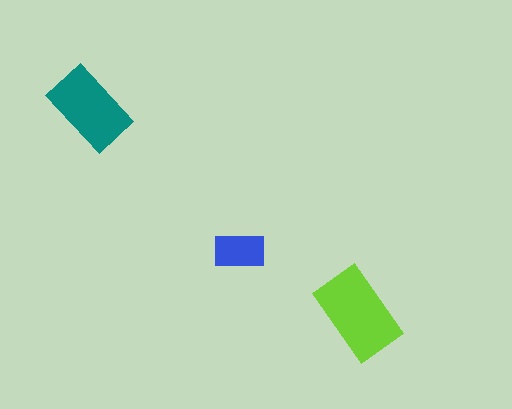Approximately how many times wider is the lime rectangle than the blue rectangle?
About 2 times wider.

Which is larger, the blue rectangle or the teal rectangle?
The teal one.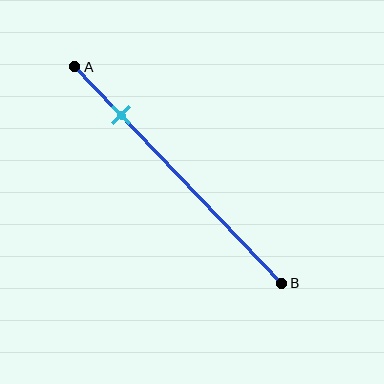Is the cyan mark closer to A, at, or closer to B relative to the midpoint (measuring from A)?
The cyan mark is closer to point A than the midpoint of segment AB.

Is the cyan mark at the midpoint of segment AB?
No, the mark is at about 25% from A, not at the 50% midpoint.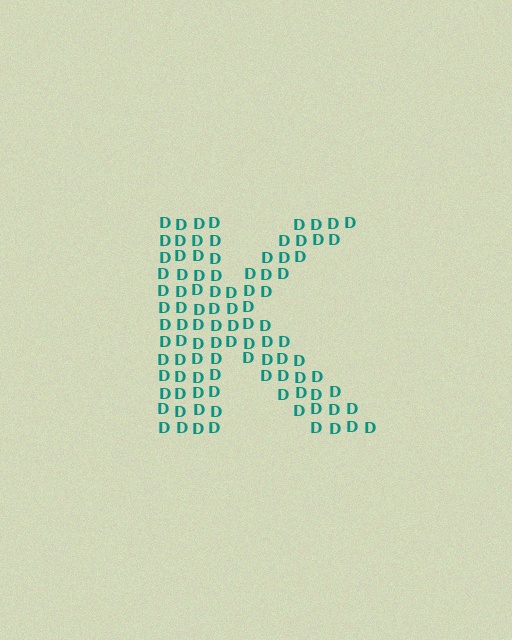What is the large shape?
The large shape is the letter K.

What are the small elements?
The small elements are letter D's.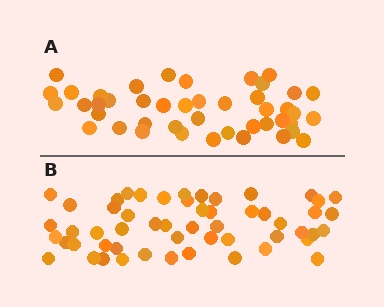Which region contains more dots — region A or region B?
Region B (the bottom region) has more dots.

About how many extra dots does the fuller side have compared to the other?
Region B has roughly 10 or so more dots than region A.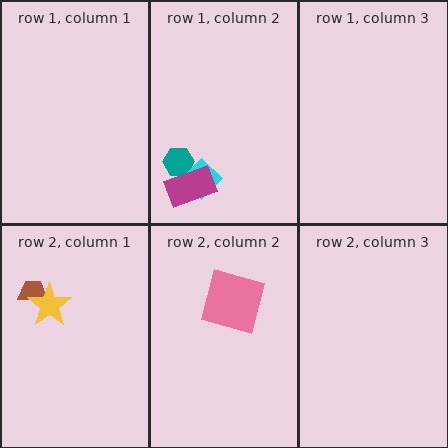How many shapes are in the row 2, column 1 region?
2.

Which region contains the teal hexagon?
The row 1, column 2 region.